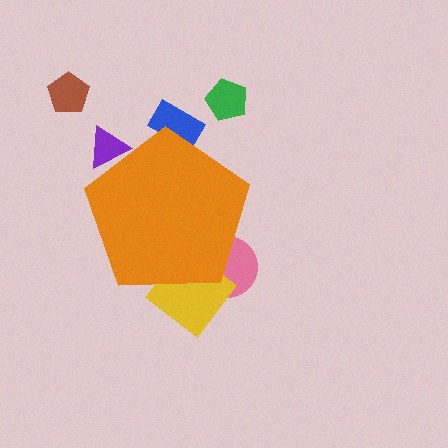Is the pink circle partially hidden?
Yes, the pink circle is partially hidden behind the orange pentagon.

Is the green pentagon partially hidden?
No, the green pentagon is fully visible.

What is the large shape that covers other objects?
An orange pentagon.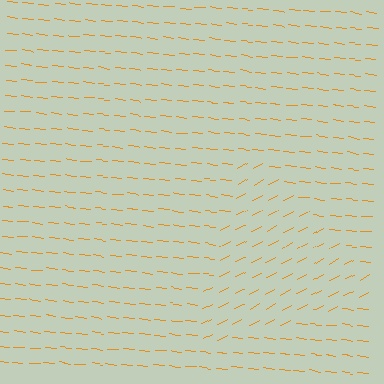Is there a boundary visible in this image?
Yes, there is a texture boundary formed by a change in line orientation.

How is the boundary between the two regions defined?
The boundary is defined purely by a change in line orientation (approximately 34 degrees difference). All lines are the same color and thickness.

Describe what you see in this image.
The image is filled with small orange line segments. A triangle region in the image has lines oriented differently from the surrounding lines, creating a visible texture boundary.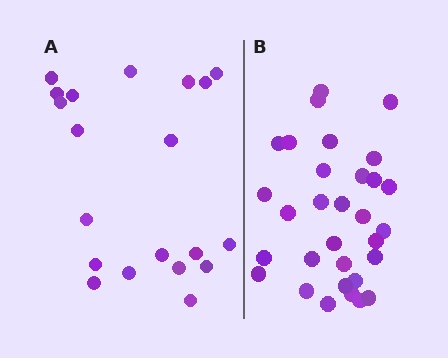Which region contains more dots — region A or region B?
Region B (the right region) has more dots.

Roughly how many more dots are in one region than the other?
Region B has roughly 12 or so more dots than region A.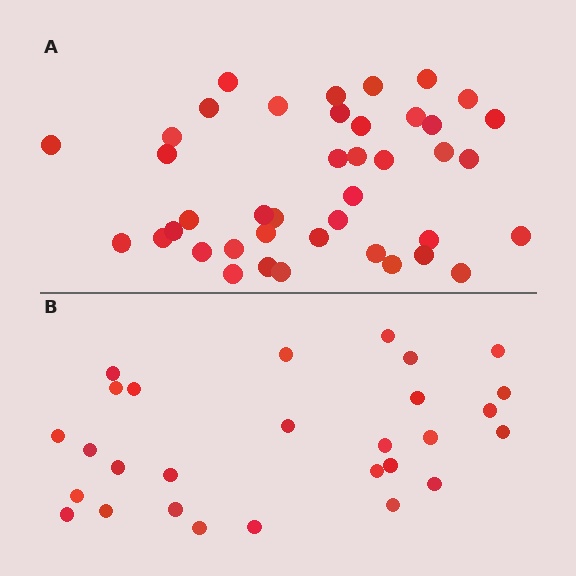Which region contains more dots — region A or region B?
Region A (the top region) has more dots.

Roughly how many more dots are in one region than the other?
Region A has approximately 15 more dots than region B.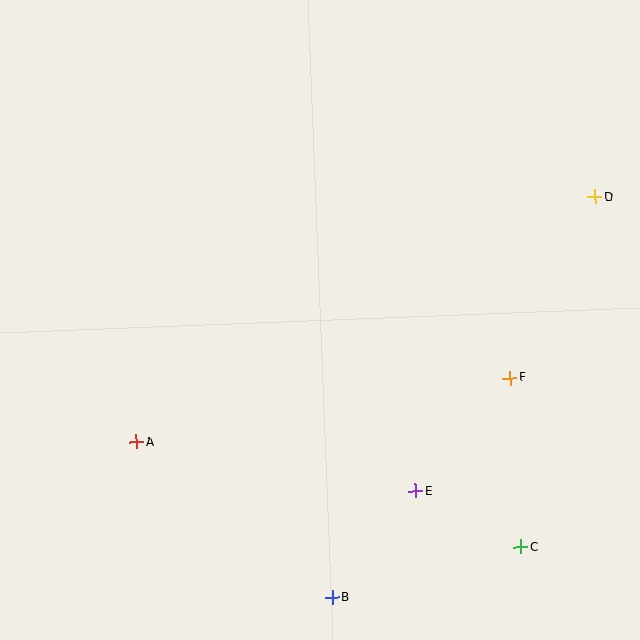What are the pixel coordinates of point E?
Point E is at (416, 491).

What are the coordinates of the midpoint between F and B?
The midpoint between F and B is at (421, 488).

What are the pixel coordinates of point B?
Point B is at (332, 598).